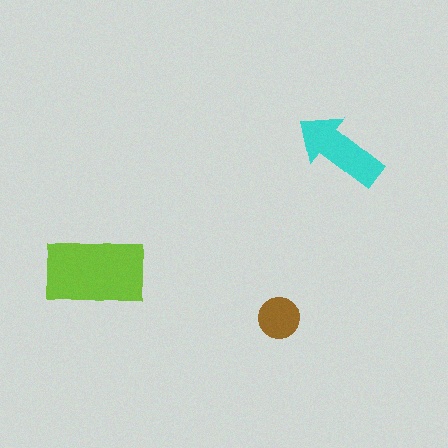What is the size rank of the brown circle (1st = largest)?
3rd.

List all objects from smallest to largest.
The brown circle, the cyan arrow, the lime rectangle.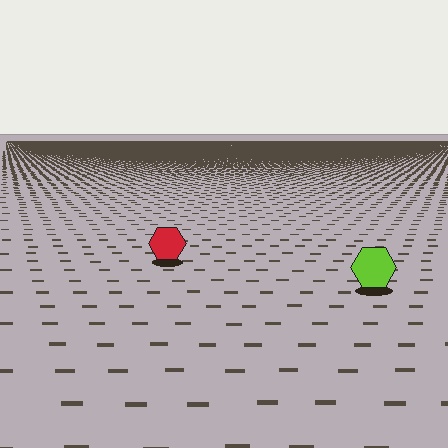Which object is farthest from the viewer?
The red hexagon is farthest from the viewer. It appears smaller and the ground texture around it is denser.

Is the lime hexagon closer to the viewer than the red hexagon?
Yes. The lime hexagon is closer — you can tell from the texture gradient: the ground texture is coarser near it.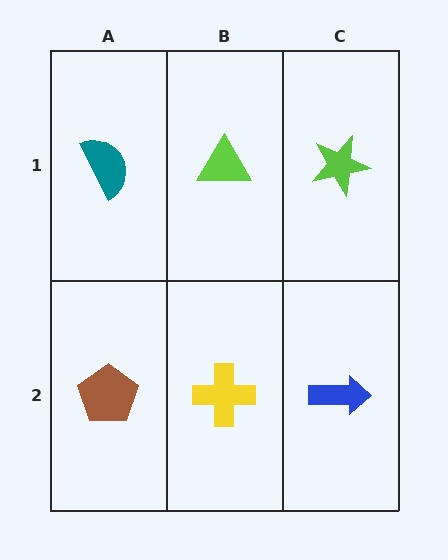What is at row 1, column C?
A lime star.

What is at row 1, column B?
A lime triangle.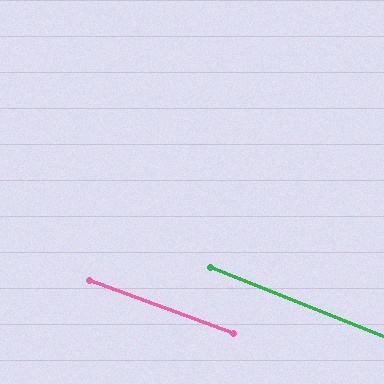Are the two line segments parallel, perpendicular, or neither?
Parallel — their directions differ by only 1.8°.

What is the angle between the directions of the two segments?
Approximately 2 degrees.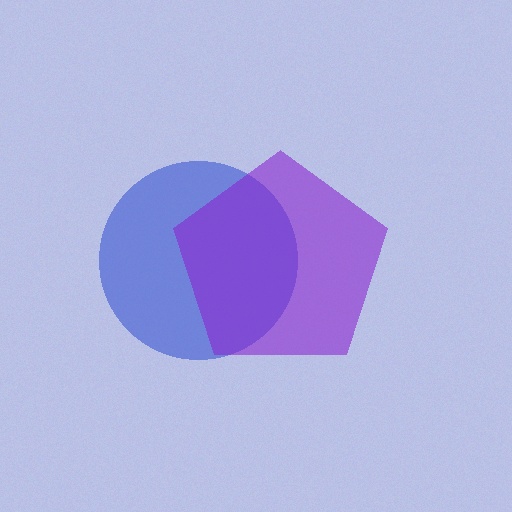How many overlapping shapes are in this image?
There are 2 overlapping shapes in the image.